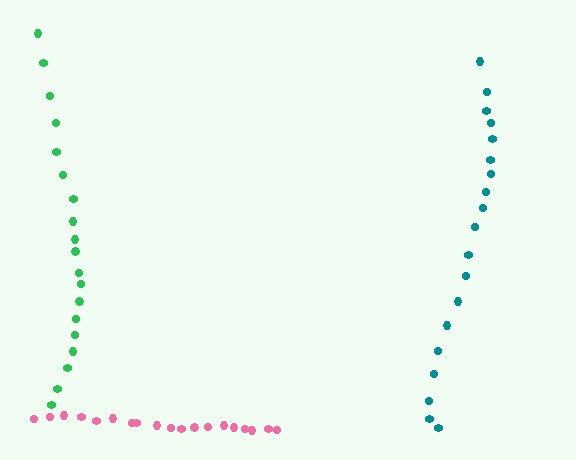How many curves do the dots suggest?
There are 3 distinct paths.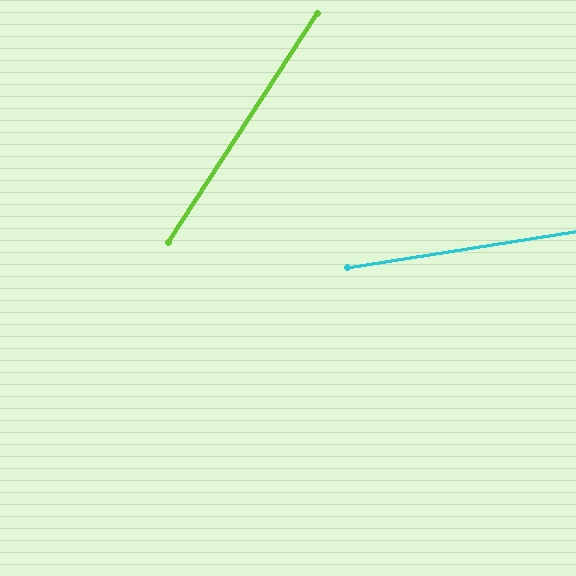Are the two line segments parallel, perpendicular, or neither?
Neither parallel nor perpendicular — they differ by about 48°.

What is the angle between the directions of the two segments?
Approximately 48 degrees.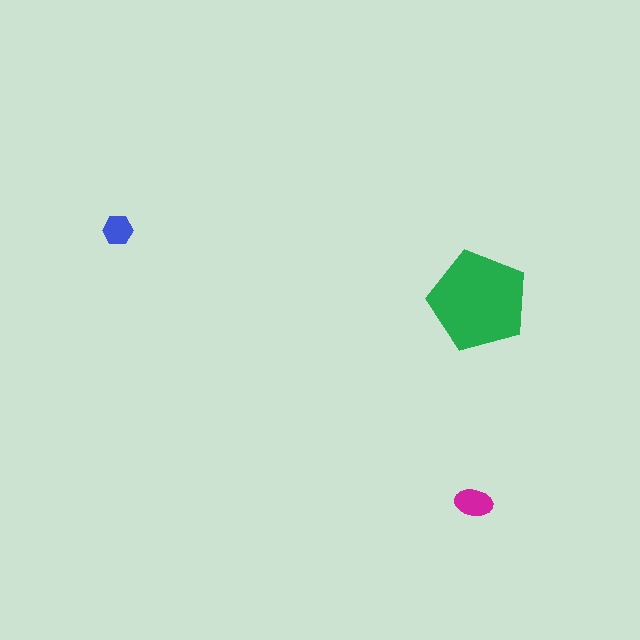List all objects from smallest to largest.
The blue hexagon, the magenta ellipse, the green pentagon.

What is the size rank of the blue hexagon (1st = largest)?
3rd.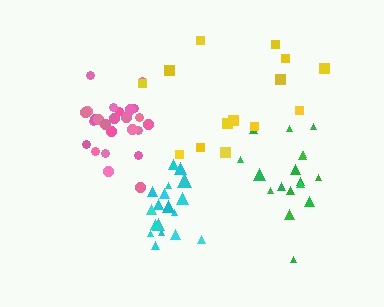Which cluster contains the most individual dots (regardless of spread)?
Pink (25).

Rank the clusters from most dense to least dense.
pink, cyan, green, yellow.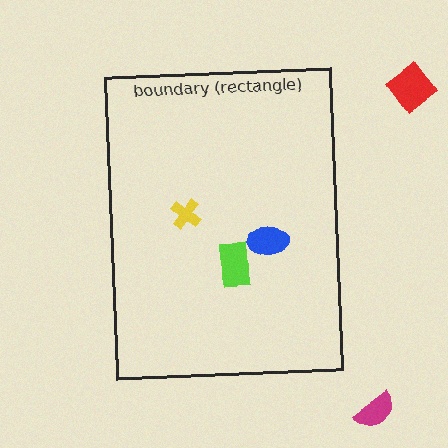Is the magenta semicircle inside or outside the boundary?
Outside.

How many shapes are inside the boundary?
3 inside, 2 outside.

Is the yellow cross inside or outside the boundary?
Inside.